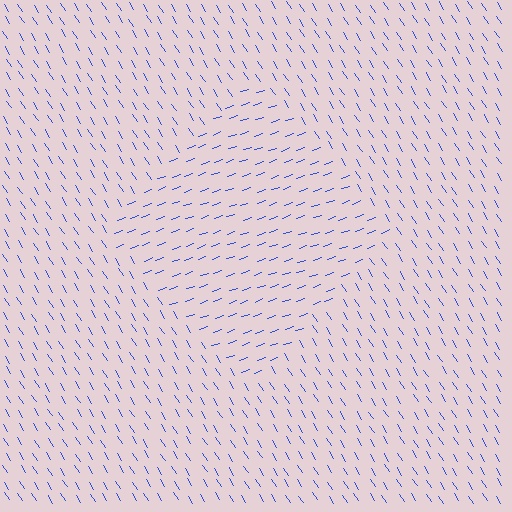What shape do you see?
I see a diamond.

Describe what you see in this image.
The image is filled with small blue line segments. A diamond region in the image has lines oriented differently from the surrounding lines, creating a visible texture boundary.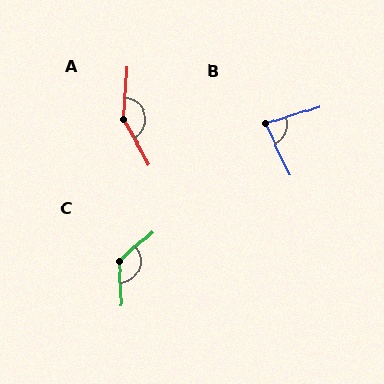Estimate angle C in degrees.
Approximately 128 degrees.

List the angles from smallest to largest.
B (83°), C (128°), A (148°).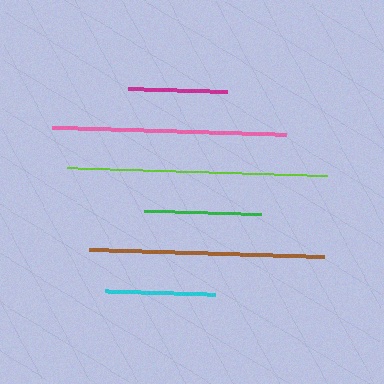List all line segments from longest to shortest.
From longest to shortest: lime, brown, pink, green, cyan, magenta.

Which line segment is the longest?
The lime line is the longest at approximately 260 pixels.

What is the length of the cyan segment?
The cyan segment is approximately 111 pixels long.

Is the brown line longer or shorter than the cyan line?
The brown line is longer than the cyan line.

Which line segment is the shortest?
The magenta line is the shortest at approximately 99 pixels.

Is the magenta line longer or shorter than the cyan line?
The cyan line is longer than the magenta line.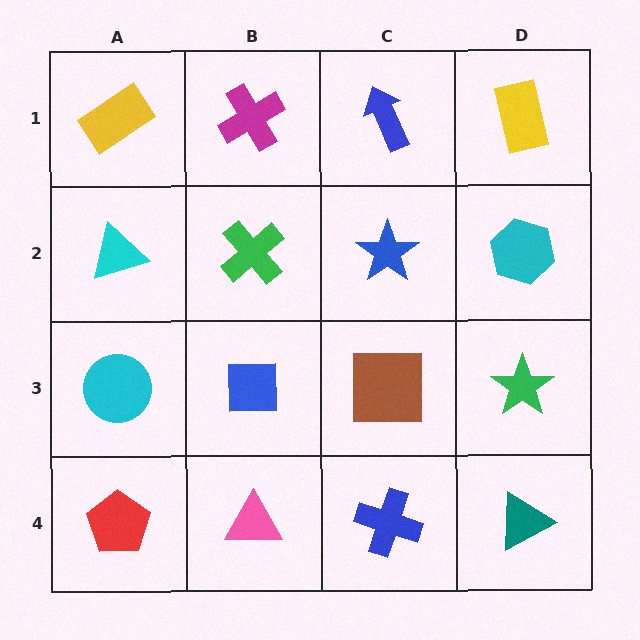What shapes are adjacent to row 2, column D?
A yellow rectangle (row 1, column D), a green star (row 3, column D), a blue star (row 2, column C).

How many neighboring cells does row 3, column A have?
3.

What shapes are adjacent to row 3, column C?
A blue star (row 2, column C), a blue cross (row 4, column C), a blue square (row 3, column B), a green star (row 3, column D).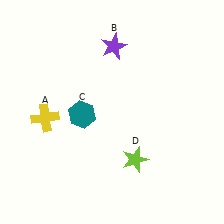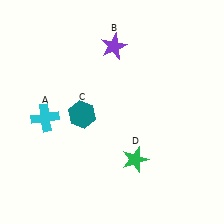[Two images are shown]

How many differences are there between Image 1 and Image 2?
There are 2 differences between the two images.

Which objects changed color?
A changed from yellow to cyan. D changed from lime to green.